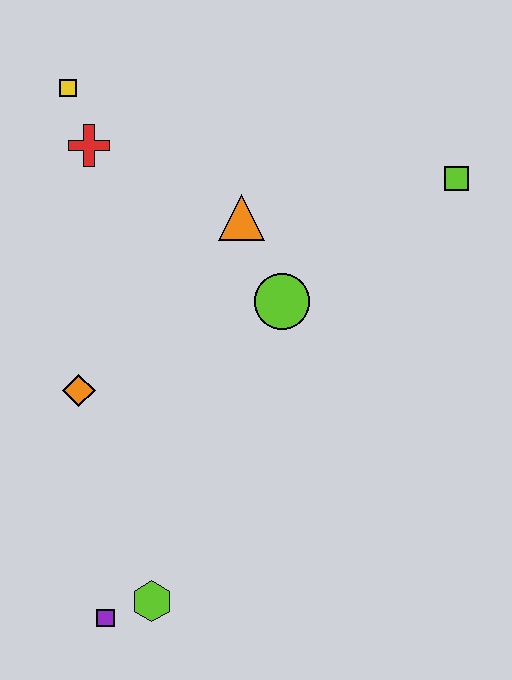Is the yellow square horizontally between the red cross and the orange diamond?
No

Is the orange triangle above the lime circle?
Yes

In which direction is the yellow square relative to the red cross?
The yellow square is above the red cross.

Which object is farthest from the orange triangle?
The purple square is farthest from the orange triangle.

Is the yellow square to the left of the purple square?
Yes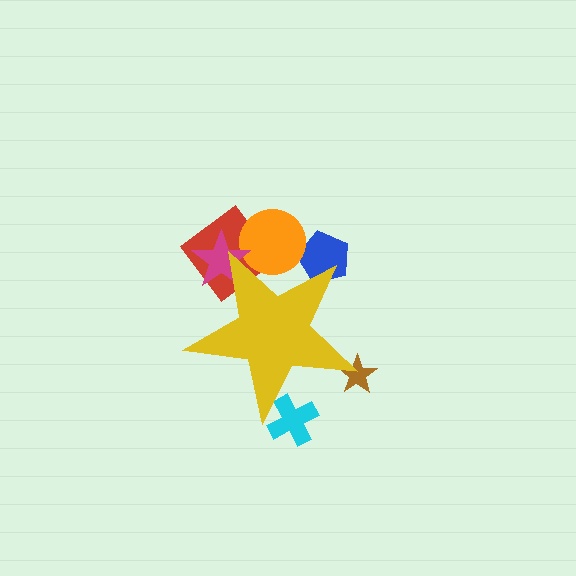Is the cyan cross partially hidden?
Yes, the cyan cross is partially hidden behind the yellow star.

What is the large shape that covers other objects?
A yellow star.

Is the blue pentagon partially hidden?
Yes, the blue pentagon is partially hidden behind the yellow star.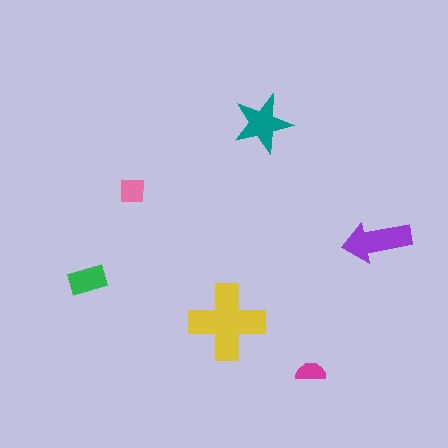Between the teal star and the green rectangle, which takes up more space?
The teal star.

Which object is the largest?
The yellow cross.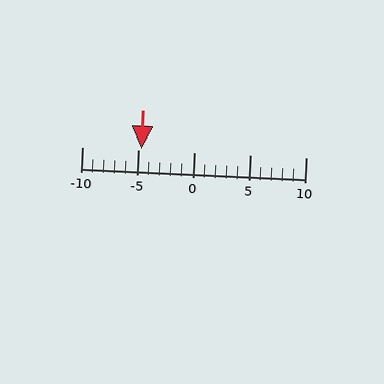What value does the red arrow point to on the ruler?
The red arrow points to approximately -5.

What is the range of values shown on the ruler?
The ruler shows values from -10 to 10.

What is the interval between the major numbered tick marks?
The major tick marks are spaced 5 units apart.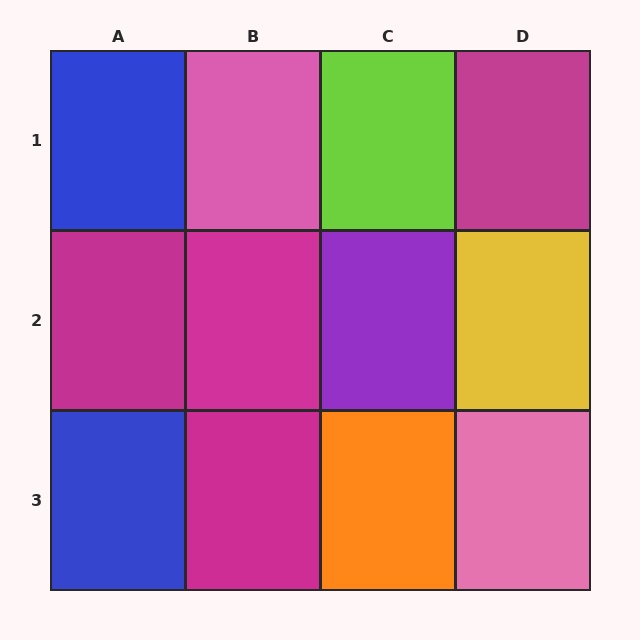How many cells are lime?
1 cell is lime.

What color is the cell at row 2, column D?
Yellow.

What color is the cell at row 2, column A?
Magenta.